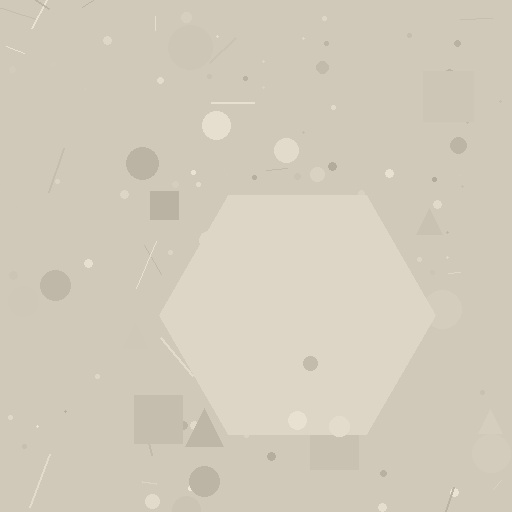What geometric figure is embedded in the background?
A hexagon is embedded in the background.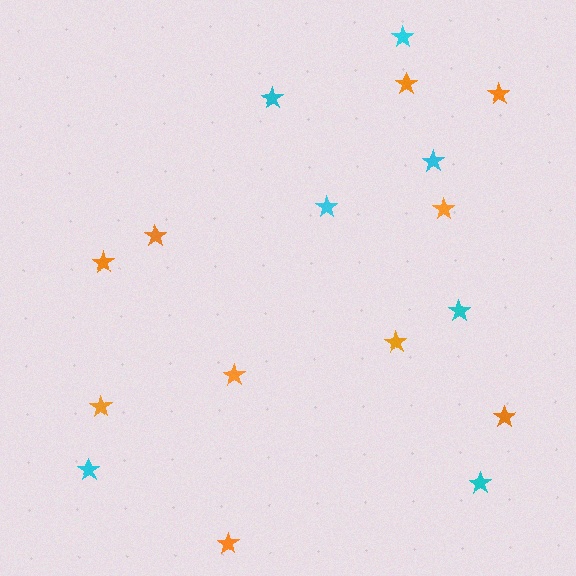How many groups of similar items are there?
There are 2 groups: one group of cyan stars (7) and one group of orange stars (10).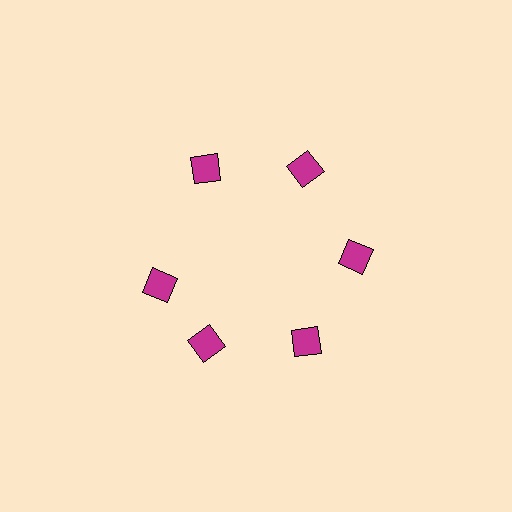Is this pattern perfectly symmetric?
No. The 6 magenta squares are arranged in a ring, but one element near the 9 o'clock position is rotated out of alignment along the ring, breaking the 6-fold rotational symmetry.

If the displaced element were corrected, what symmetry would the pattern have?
It would have 6-fold rotational symmetry — the pattern would map onto itself every 60 degrees.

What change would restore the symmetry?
The symmetry would be restored by rotating it back into even spacing with its neighbors so that all 6 squares sit at equal angles and equal distance from the center.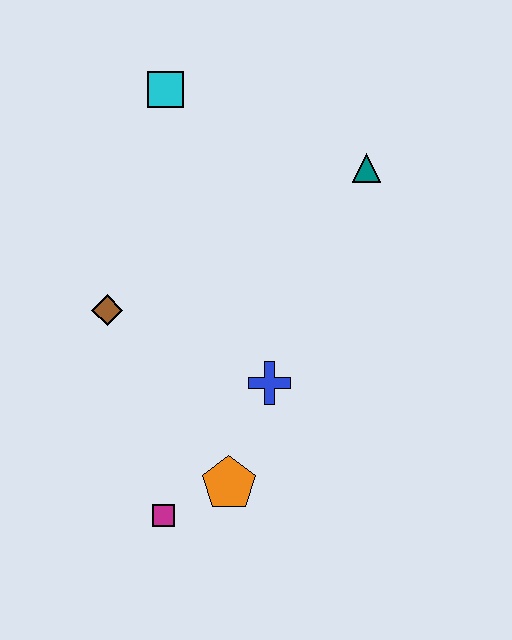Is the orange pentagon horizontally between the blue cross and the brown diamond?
Yes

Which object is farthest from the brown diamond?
The teal triangle is farthest from the brown diamond.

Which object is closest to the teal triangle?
The cyan square is closest to the teal triangle.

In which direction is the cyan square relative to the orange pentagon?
The cyan square is above the orange pentagon.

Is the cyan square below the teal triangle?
No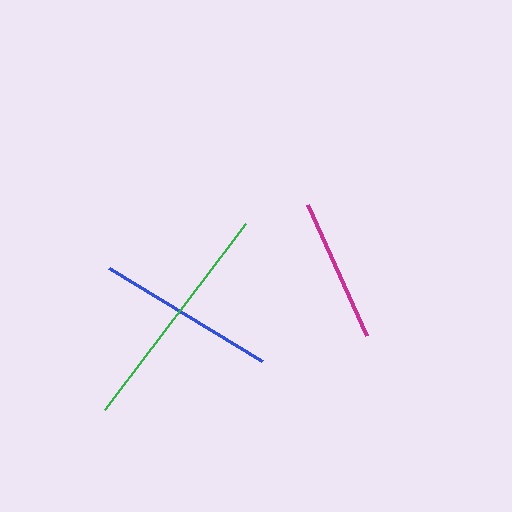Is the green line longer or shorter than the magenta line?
The green line is longer than the magenta line.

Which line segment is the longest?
The green line is the longest at approximately 233 pixels.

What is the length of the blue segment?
The blue segment is approximately 180 pixels long.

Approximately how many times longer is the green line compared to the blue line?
The green line is approximately 1.3 times the length of the blue line.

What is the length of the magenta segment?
The magenta segment is approximately 144 pixels long.